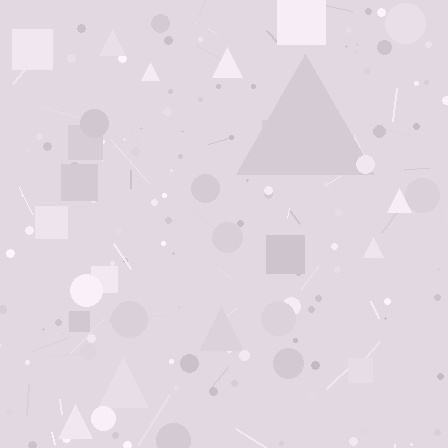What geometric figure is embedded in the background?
A triangle is embedded in the background.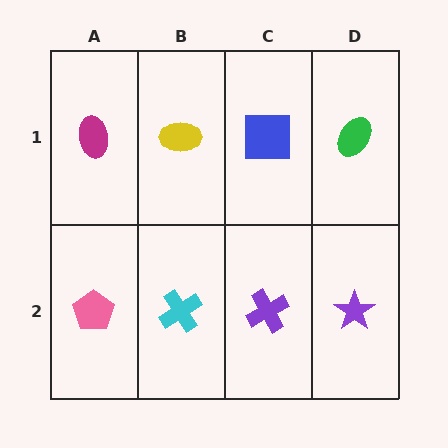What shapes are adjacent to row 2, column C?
A blue square (row 1, column C), a cyan cross (row 2, column B), a purple star (row 2, column D).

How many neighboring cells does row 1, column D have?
2.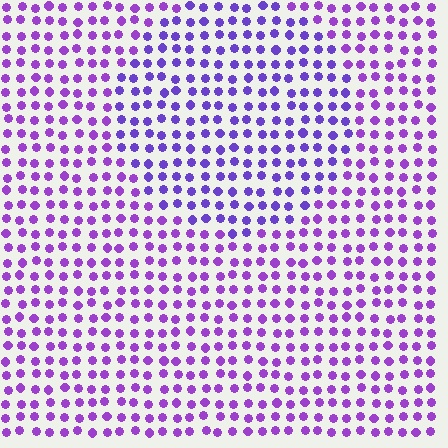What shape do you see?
I see a circle.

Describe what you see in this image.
The image is filled with small purple elements in a uniform arrangement. A circle-shaped region is visible where the elements are tinted to a slightly different hue, forming a subtle color boundary.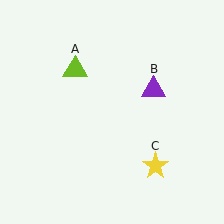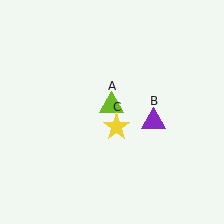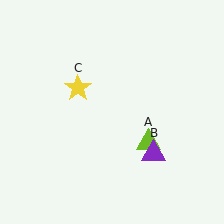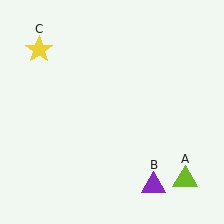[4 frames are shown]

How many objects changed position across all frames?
3 objects changed position: lime triangle (object A), purple triangle (object B), yellow star (object C).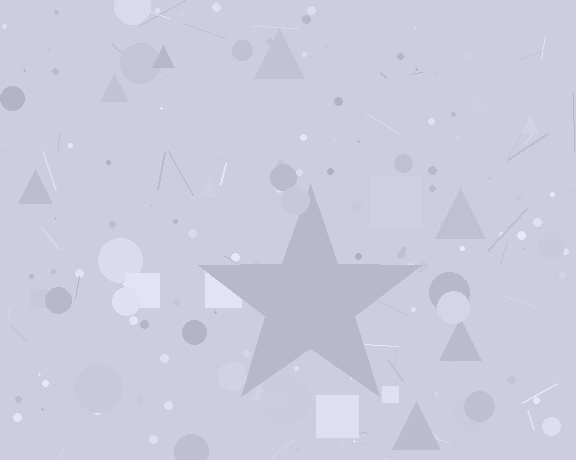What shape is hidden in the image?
A star is hidden in the image.